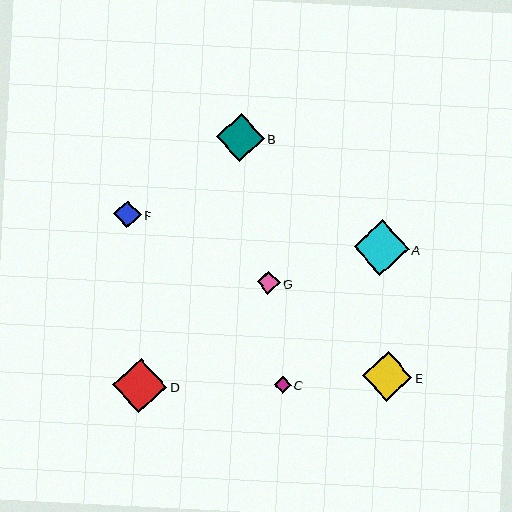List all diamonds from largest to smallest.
From largest to smallest: A, D, E, B, F, G, C.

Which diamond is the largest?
Diamond A is the largest with a size of approximately 55 pixels.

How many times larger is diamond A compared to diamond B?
Diamond A is approximately 1.2 times the size of diamond B.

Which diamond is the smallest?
Diamond C is the smallest with a size of approximately 17 pixels.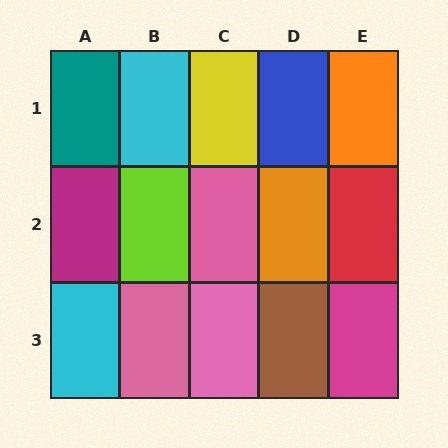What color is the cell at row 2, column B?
Lime.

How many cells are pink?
3 cells are pink.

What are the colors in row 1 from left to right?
Teal, cyan, yellow, blue, orange.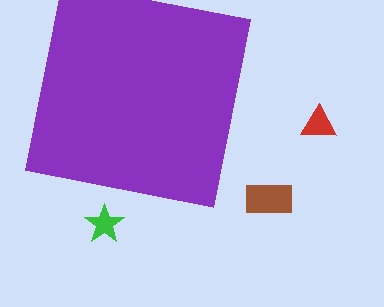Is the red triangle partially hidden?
No, the red triangle is fully visible.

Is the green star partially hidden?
No, the green star is fully visible.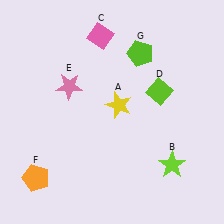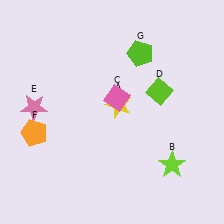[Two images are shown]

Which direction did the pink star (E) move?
The pink star (E) moved left.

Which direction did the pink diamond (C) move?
The pink diamond (C) moved down.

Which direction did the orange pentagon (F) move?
The orange pentagon (F) moved up.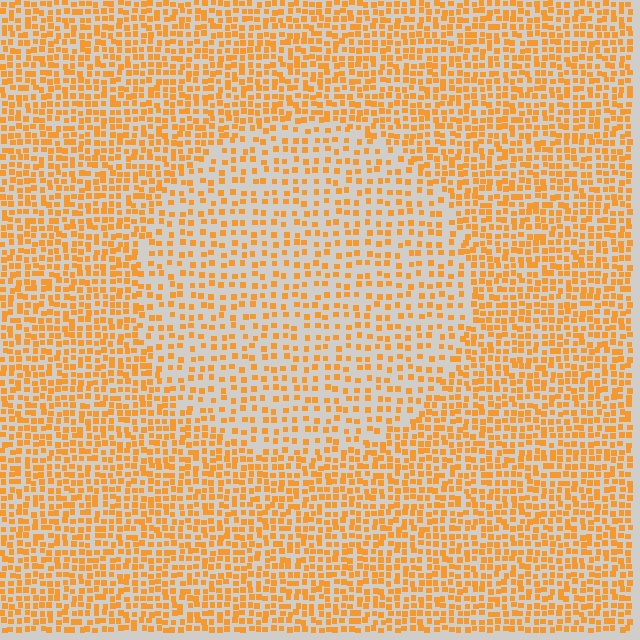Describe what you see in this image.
The image contains small orange elements arranged at two different densities. A circle-shaped region is visible where the elements are less densely packed than the surrounding area.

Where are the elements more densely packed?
The elements are more densely packed outside the circle boundary.